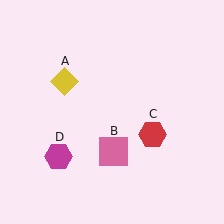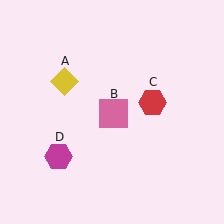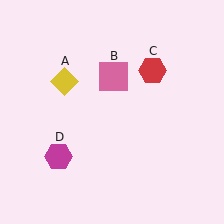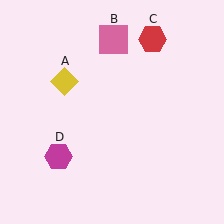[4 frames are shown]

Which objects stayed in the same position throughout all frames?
Yellow diamond (object A) and magenta hexagon (object D) remained stationary.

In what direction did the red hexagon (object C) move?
The red hexagon (object C) moved up.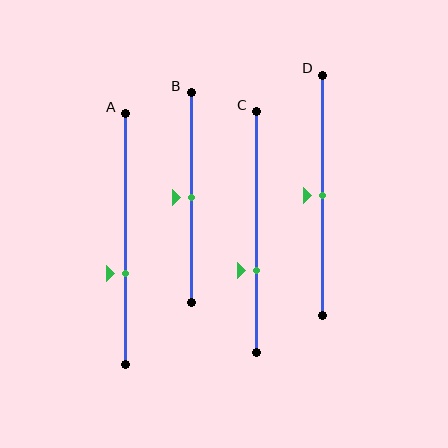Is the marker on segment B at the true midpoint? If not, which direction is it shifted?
Yes, the marker on segment B is at the true midpoint.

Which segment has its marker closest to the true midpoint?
Segment B has its marker closest to the true midpoint.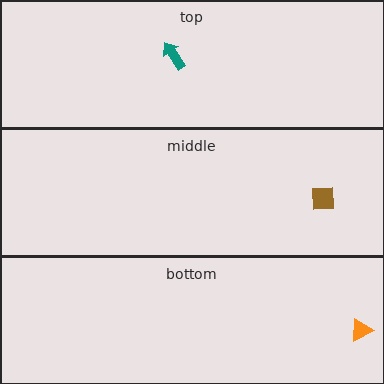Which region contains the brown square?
The middle region.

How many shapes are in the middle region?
1.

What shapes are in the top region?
The teal arrow.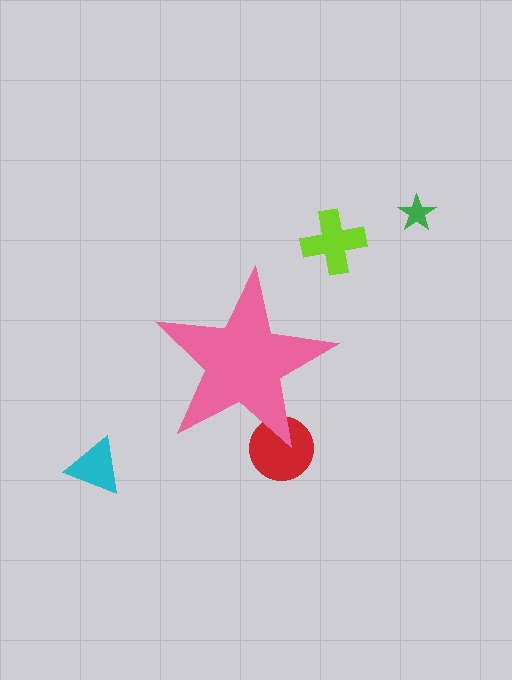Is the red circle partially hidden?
Yes, the red circle is partially hidden behind the pink star.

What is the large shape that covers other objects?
A pink star.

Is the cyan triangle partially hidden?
No, the cyan triangle is fully visible.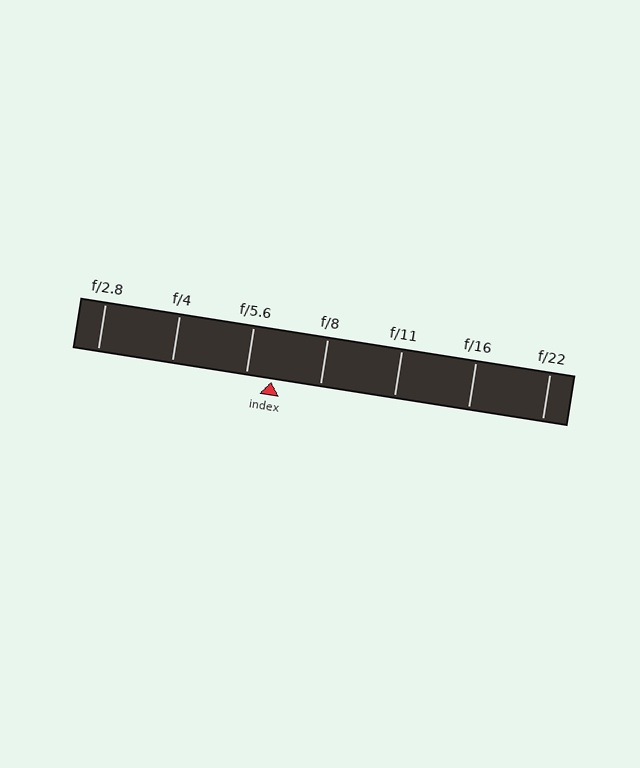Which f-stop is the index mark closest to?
The index mark is closest to f/5.6.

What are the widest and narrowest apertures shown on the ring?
The widest aperture shown is f/2.8 and the narrowest is f/22.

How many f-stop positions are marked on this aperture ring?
There are 7 f-stop positions marked.